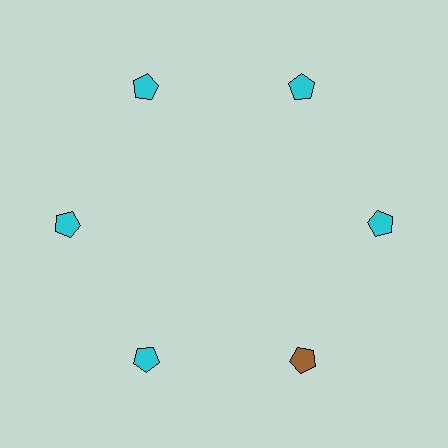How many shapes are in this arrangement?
There are 6 shapes arranged in a ring pattern.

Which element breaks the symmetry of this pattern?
The brown pentagon at roughly the 5 o'clock position breaks the symmetry. All other shapes are cyan pentagons.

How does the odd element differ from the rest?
It has a different color: brown instead of cyan.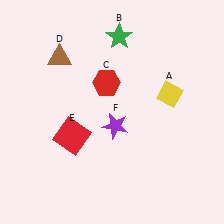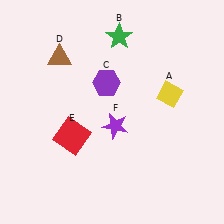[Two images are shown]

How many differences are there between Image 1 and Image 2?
There is 1 difference between the two images.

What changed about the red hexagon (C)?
In Image 1, C is red. In Image 2, it changed to purple.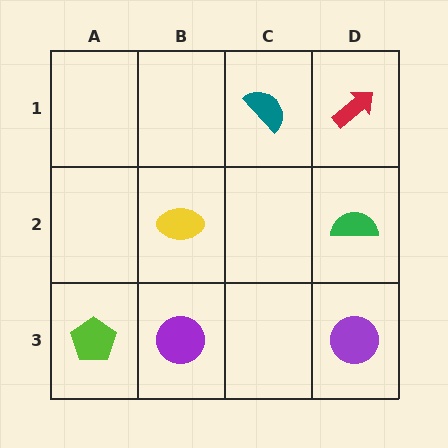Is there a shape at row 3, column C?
No, that cell is empty.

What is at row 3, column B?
A purple circle.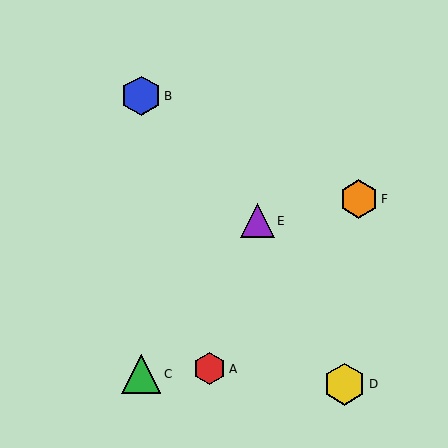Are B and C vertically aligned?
Yes, both are at x≈141.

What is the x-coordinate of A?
Object A is at x≈210.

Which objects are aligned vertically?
Objects B, C are aligned vertically.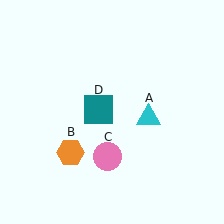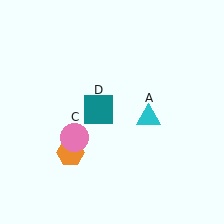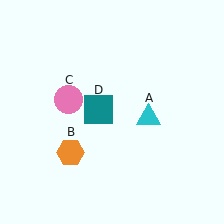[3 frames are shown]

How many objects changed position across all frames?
1 object changed position: pink circle (object C).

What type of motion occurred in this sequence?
The pink circle (object C) rotated clockwise around the center of the scene.